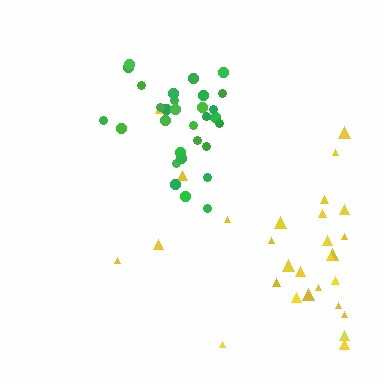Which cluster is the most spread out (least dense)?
Yellow.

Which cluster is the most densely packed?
Green.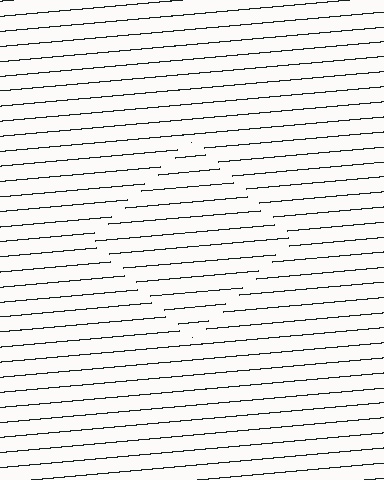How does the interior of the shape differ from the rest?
The interior of the shape contains the same grating, shifted by half a period — the contour is defined by the phase discontinuity where line-ends from the inner and outer gratings abut.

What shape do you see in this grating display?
An illusory square. The interior of the shape contains the same grating, shifted by half a period — the contour is defined by the phase discontinuity where line-ends from the inner and outer gratings abut.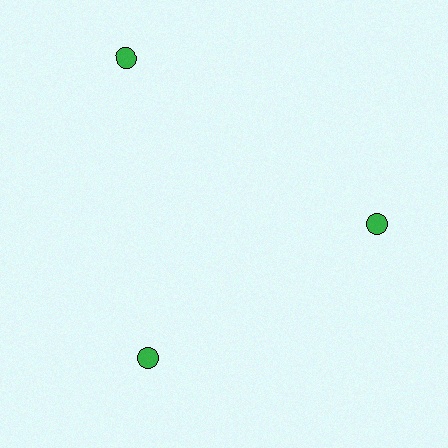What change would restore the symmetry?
The symmetry would be restored by moving it inward, back onto the ring so that all 3 circles sit at equal angles and equal distance from the center.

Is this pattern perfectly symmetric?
No. The 3 green circles are arranged in a ring, but one element near the 11 o'clock position is pushed outward from the center, breaking the 3-fold rotational symmetry.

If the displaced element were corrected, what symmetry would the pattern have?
It would have 3-fold rotational symmetry — the pattern would map onto itself every 120 degrees.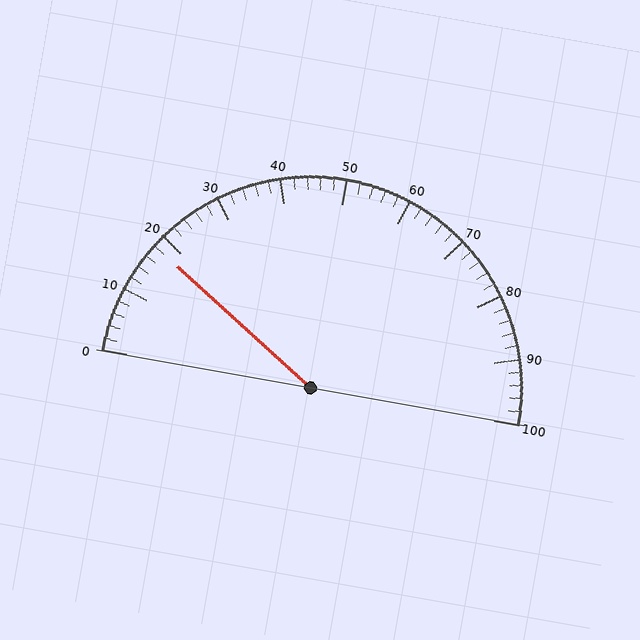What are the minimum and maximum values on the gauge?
The gauge ranges from 0 to 100.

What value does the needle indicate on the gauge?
The needle indicates approximately 18.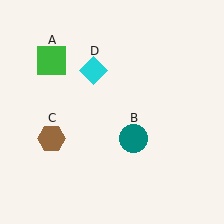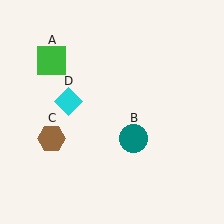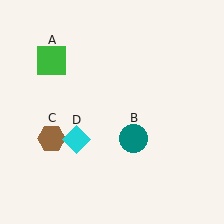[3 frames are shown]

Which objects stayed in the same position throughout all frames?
Green square (object A) and teal circle (object B) and brown hexagon (object C) remained stationary.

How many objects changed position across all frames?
1 object changed position: cyan diamond (object D).